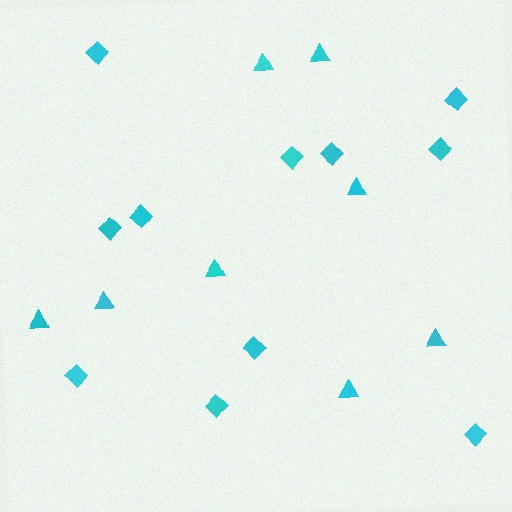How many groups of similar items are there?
There are 2 groups: one group of diamonds (11) and one group of triangles (8).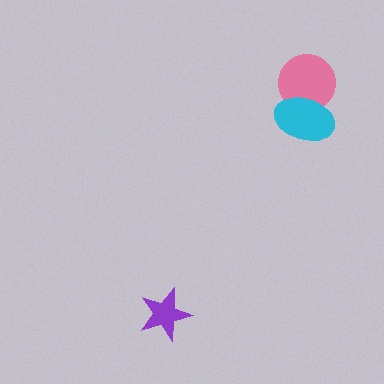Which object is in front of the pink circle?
The cyan ellipse is in front of the pink circle.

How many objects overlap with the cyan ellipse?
1 object overlaps with the cyan ellipse.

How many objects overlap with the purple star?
0 objects overlap with the purple star.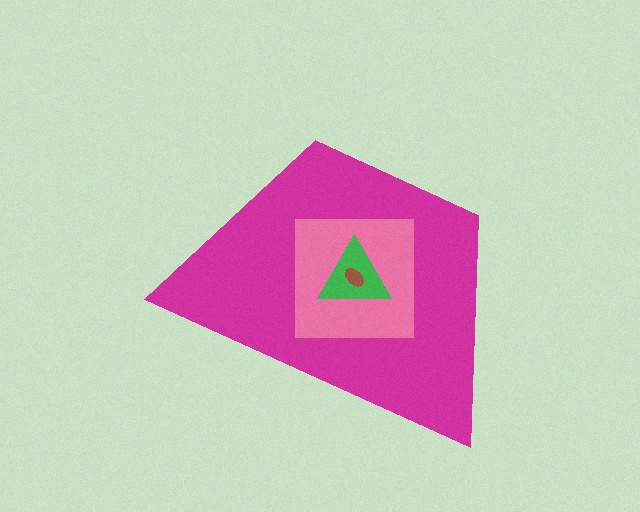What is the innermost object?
The brown ellipse.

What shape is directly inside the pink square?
The green triangle.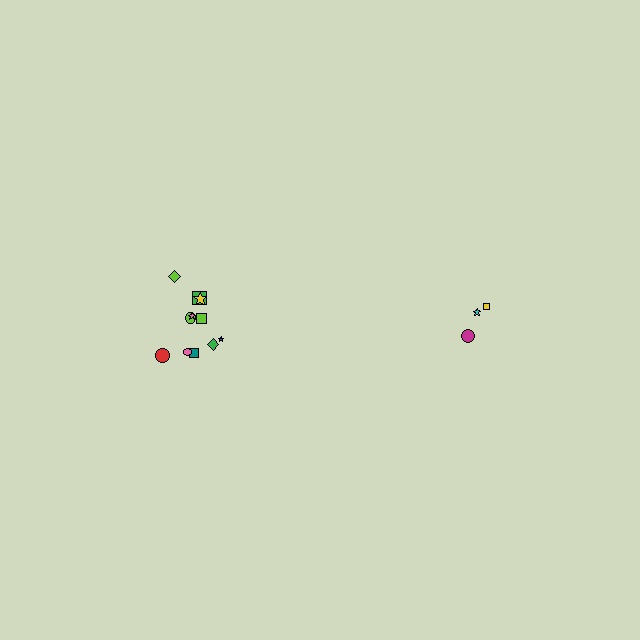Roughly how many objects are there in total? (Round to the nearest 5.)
Roughly 15 objects in total.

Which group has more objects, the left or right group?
The left group.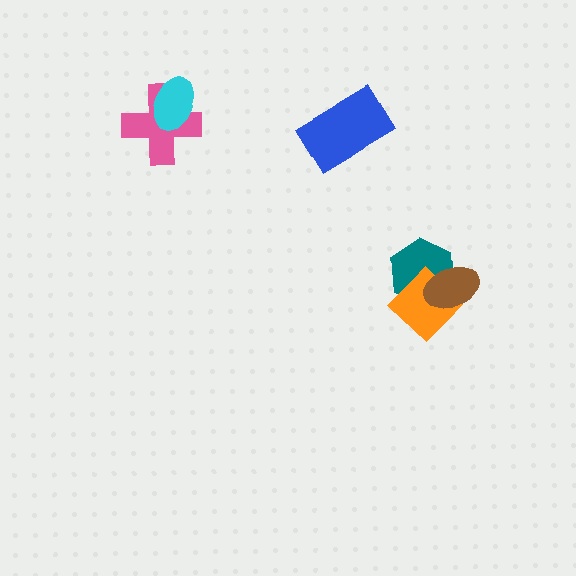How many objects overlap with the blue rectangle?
0 objects overlap with the blue rectangle.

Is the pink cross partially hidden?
Yes, it is partially covered by another shape.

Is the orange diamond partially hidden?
Yes, it is partially covered by another shape.